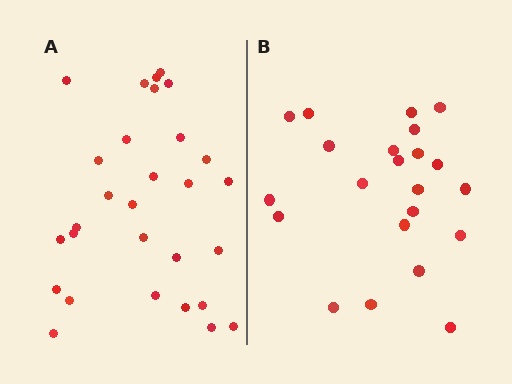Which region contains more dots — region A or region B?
Region A (the left region) has more dots.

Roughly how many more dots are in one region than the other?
Region A has roughly 8 or so more dots than region B.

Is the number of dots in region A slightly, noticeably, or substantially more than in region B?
Region A has noticeably more, but not dramatically so. The ratio is roughly 1.3 to 1.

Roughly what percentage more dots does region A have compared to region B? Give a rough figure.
About 30% more.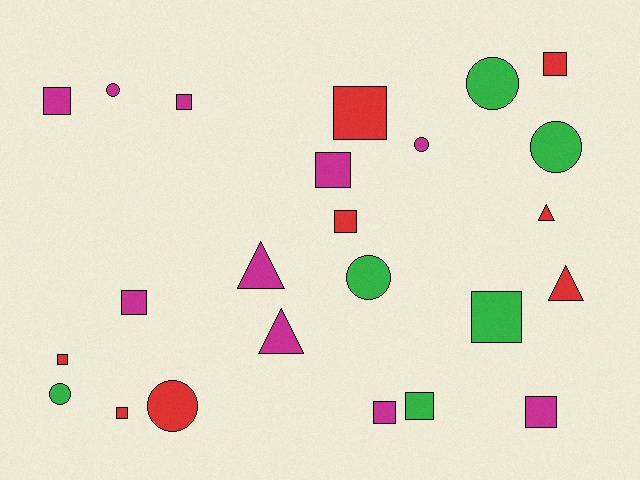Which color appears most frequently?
Magenta, with 10 objects.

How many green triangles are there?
There are no green triangles.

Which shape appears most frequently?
Square, with 13 objects.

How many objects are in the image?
There are 24 objects.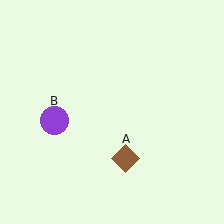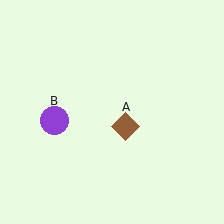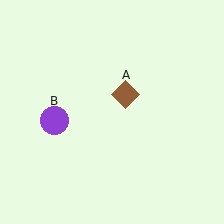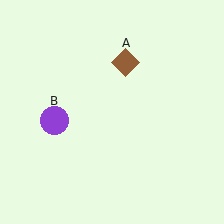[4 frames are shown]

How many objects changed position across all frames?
1 object changed position: brown diamond (object A).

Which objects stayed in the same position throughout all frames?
Purple circle (object B) remained stationary.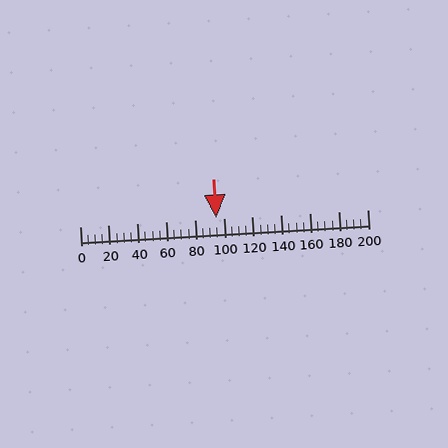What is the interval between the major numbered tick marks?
The major tick marks are spaced 20 units apart.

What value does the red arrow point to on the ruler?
The red arrow points to approximately 95.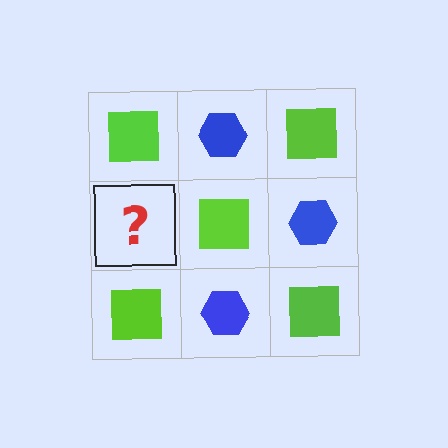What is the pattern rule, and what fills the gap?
The rule is that it alternates lime square and blue hexagon in a checkerboard pattern. The gap should be filled with a blue hexagon.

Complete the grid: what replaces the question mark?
The question mark should be replaced with a blue hexagon.